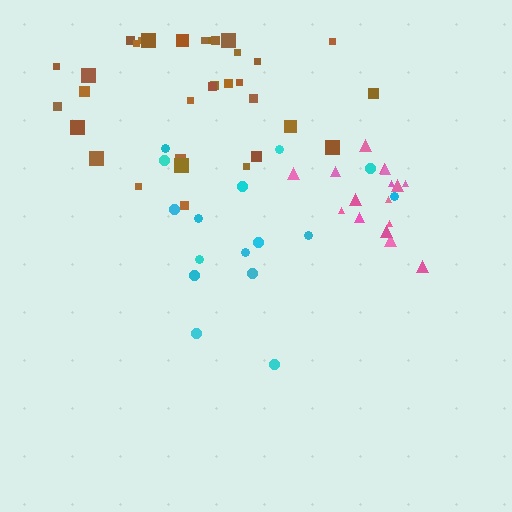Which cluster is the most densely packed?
Pink.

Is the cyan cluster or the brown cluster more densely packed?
Brown.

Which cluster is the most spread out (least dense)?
Cyan.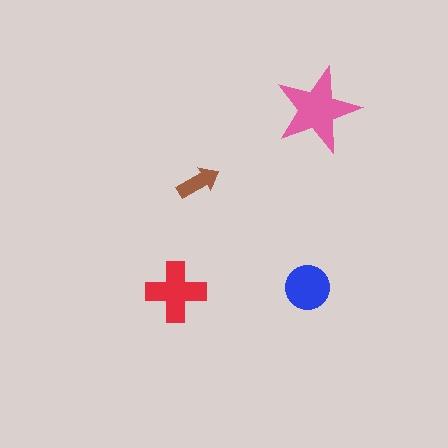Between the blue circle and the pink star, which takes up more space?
The pink star.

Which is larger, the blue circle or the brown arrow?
The blue circle.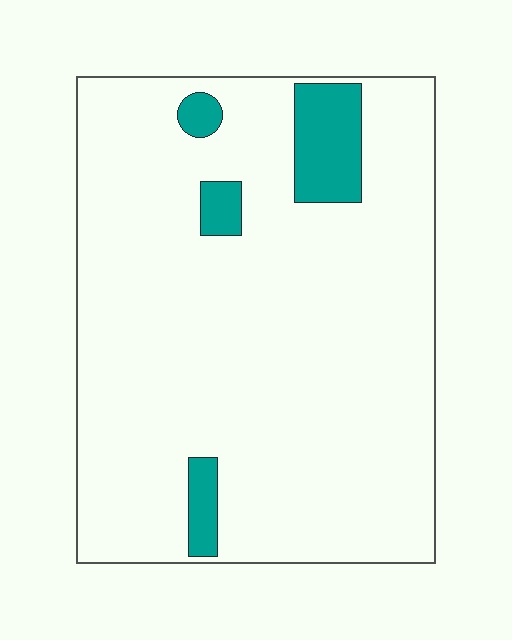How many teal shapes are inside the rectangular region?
4.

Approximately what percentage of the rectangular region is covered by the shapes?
Approximately 10%.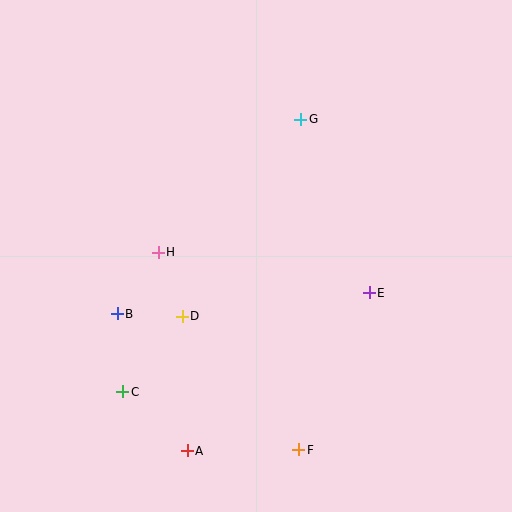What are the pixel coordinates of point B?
Point B is at (117, 314).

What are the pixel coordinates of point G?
Point G is at (301, 119).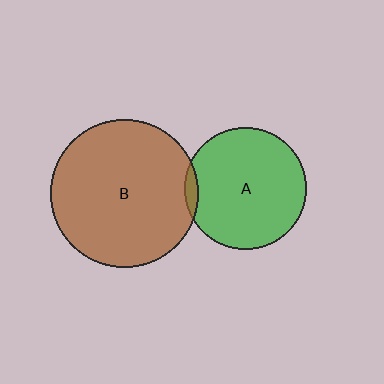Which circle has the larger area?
Circle B (brown).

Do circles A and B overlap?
Yes.